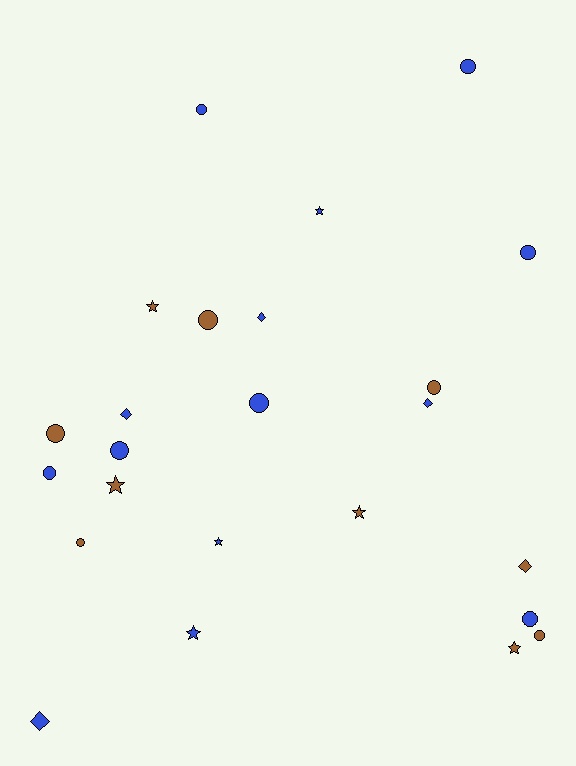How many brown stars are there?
There are 4 brown stars.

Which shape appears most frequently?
Circle, with 12 objects.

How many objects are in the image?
There are 24 objects.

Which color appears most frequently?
Blue, with 14 objects.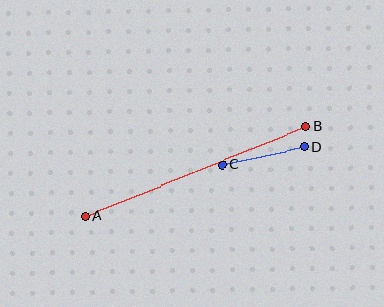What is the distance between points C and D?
The distance is approximately 84 pixels.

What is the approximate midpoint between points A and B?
The midpoint is at approximately (195, 171) pixels.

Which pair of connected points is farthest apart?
Points A and B are farthest apart.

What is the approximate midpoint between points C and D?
The midpoint is at approximately (263, 156) pixels.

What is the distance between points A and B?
The distance is approximately 237 pixels.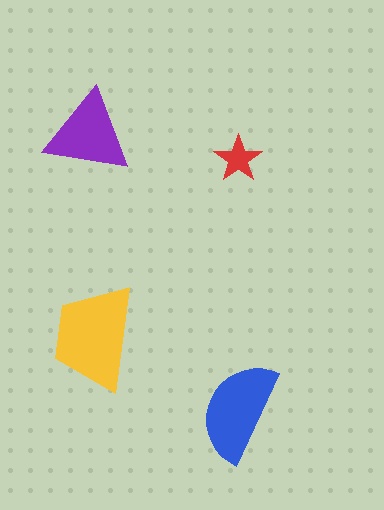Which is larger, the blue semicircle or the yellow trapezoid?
The yellow trapezoid.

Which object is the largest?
The yellow trapezoid.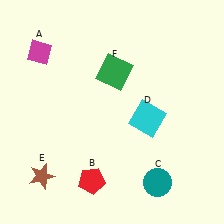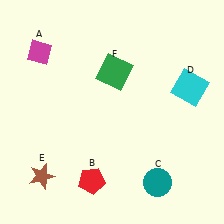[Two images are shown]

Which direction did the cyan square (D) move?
The cyan square (D) moved right.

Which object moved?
The cyan square (D) moved right.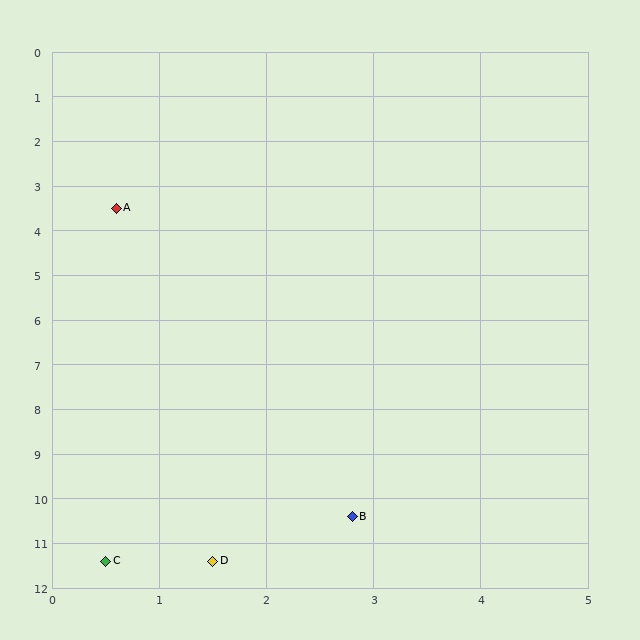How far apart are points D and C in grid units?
Points D and C are about 1.0 grid units apart.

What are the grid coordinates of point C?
Point C is at approximately (0.5, 11.4).